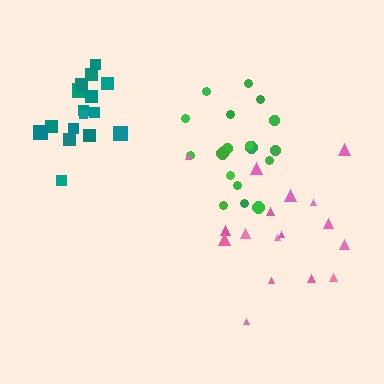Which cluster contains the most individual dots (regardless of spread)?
Green (18).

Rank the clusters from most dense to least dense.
teal, green, pink.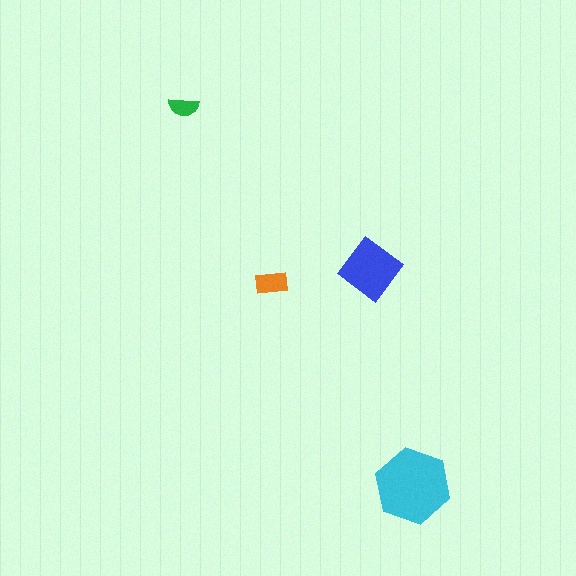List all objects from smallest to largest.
The green semicircle, the orange rectangle, the blue diamond, the cyan hexagon.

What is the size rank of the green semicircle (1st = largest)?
4th.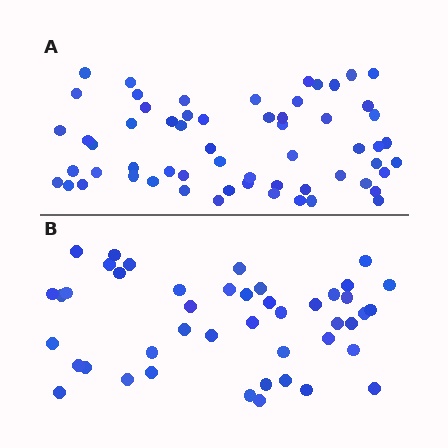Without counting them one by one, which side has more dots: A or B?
Region A (the top region) has more dots.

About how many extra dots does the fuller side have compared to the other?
Region A has approximately 15 more dots than region B.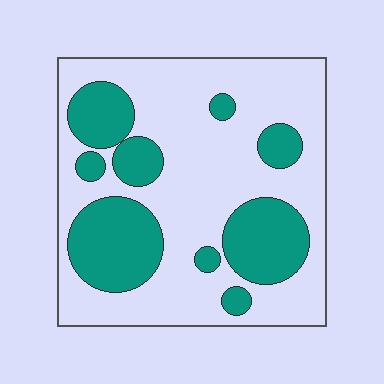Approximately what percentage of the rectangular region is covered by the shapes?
Approximately 30%.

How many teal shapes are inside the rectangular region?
9.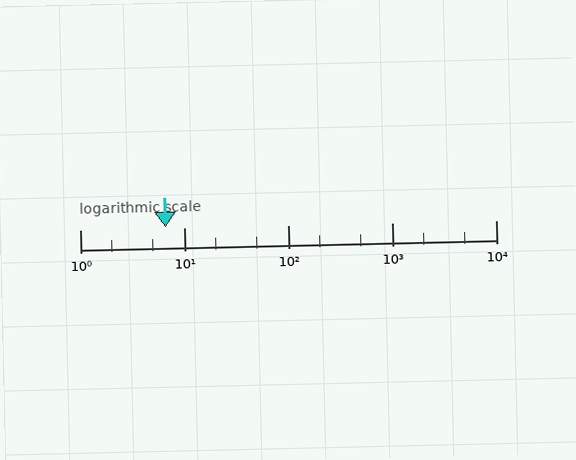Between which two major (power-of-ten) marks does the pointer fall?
The pointer is between 1 and 10.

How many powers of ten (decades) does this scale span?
The scale spans 4 decades, from 1 to 10000.